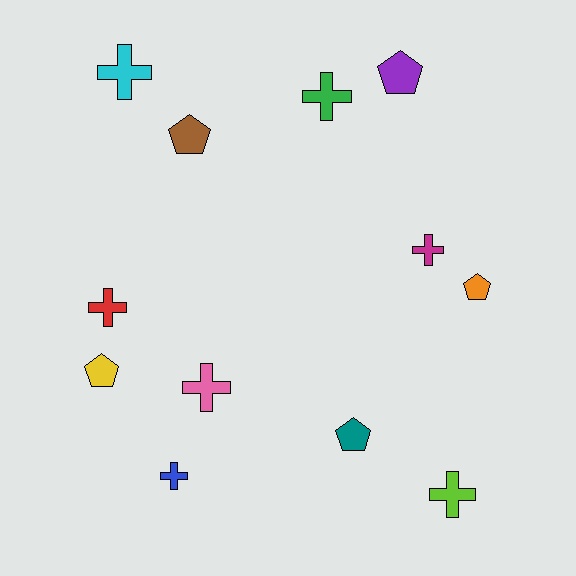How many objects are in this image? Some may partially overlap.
There are 12 objects.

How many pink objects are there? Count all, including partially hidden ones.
There is 1 pink object.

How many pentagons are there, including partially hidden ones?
There are 5 pentagons.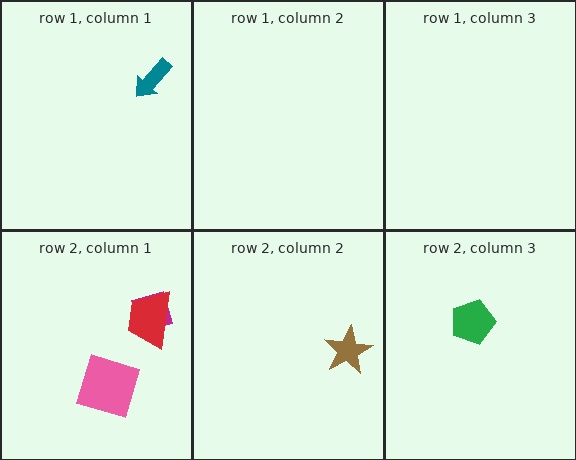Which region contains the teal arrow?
The row 1, column 1 region.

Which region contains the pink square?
The row 2, column 1 region.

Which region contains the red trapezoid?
The row 2, column 1 region.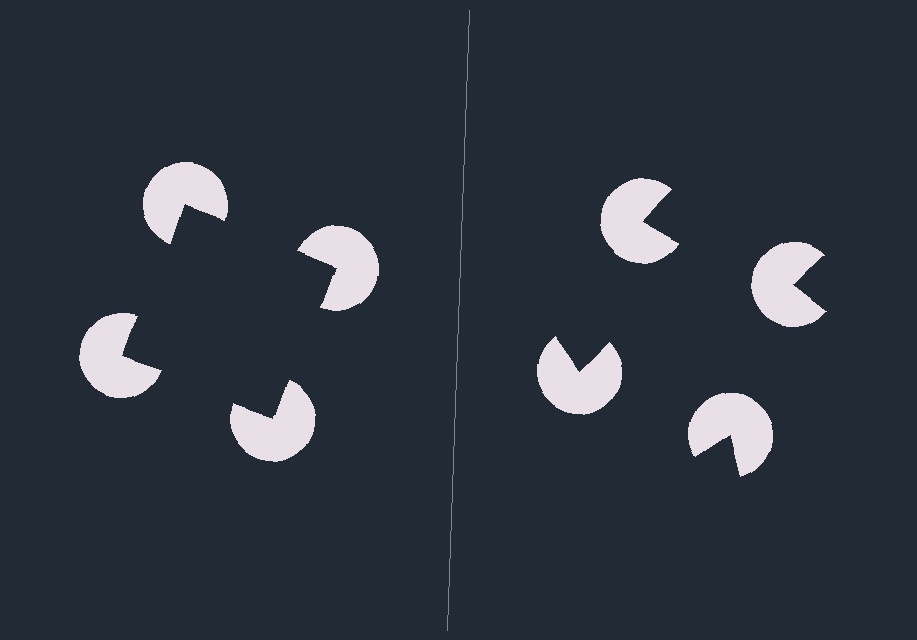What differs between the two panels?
The pac-man discs are positioned identically on both sides; only the wedge orientations differ. On the left they align to a square; on the right they are misaligned.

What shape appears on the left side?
An illusory square.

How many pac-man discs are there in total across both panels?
8 — 4 on each side.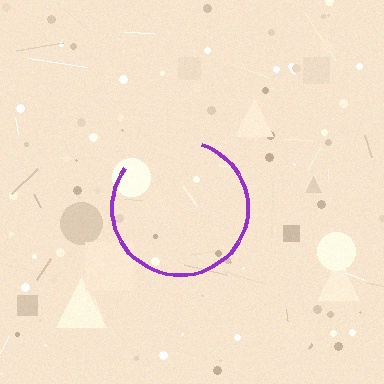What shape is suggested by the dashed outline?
The dashed outline suggests a circle.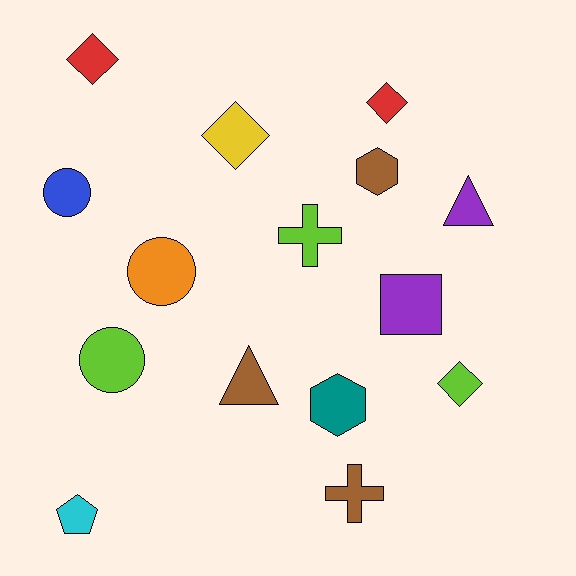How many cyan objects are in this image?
There is 1 cyan object.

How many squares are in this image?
There is 1 square.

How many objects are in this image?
There are 15 objects.